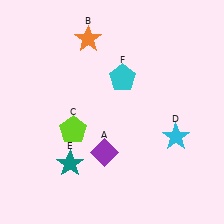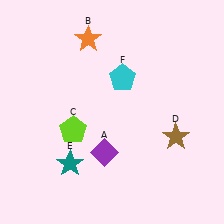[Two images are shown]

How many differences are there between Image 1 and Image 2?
There is 1 difference between the two images.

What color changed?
The star (D) changed from cyan in Image 1 to brown in Image 2.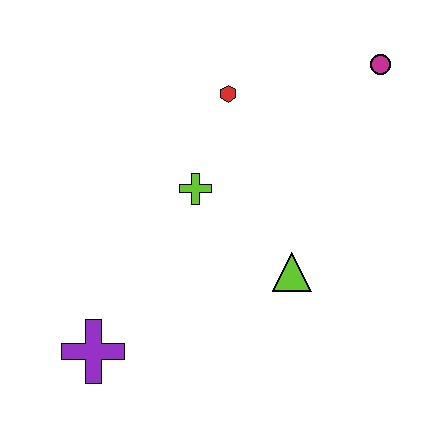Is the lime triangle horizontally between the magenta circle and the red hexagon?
Yes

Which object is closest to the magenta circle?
The red hexagon is closest to the magenta circle.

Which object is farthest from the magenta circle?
The purple cross is farthest from the magenta circle.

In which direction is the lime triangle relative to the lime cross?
The lime triangle is to the right of the lime cross.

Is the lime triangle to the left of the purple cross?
No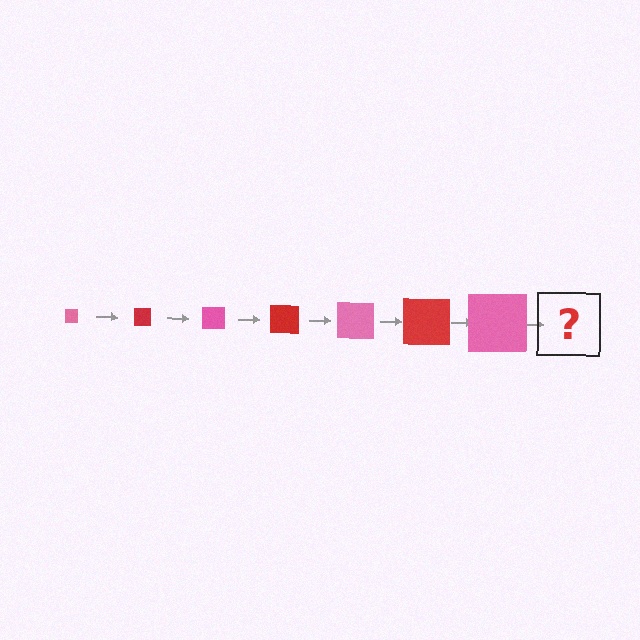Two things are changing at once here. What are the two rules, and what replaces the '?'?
The two rules are that the square grows larger each step and the color cycles through pink and red. The '?' should be a red square, larger than the previous one.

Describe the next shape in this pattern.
It should be a red square, larger than the previous one.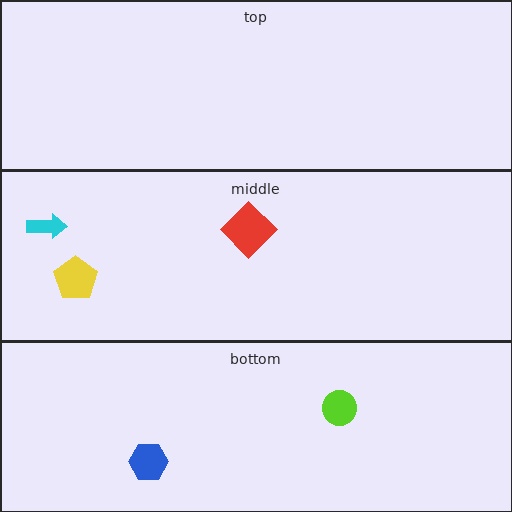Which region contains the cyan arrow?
The middle region.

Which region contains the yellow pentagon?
The middle region.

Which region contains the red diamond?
The middle region.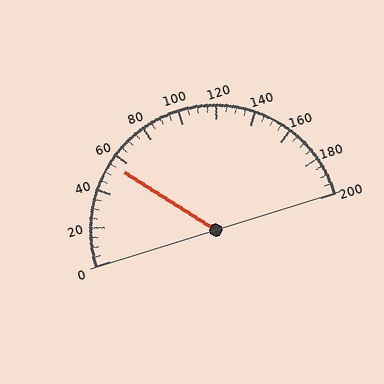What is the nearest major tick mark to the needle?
The nearest major tick mark is 60.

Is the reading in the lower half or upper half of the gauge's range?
The reading is in the lower half of the range (0 to 200).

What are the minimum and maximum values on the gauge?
The gauge ranges from 0 to 200.